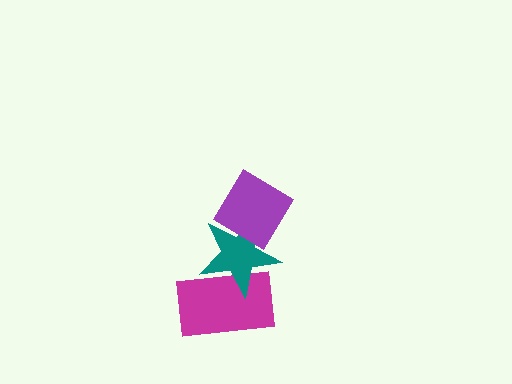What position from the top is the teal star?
The teal star is 2nd from the top.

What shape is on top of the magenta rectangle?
The teal star is on top of the magenta rectangle.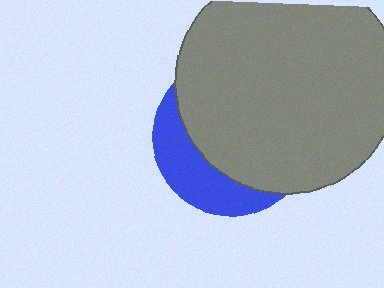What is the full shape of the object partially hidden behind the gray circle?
The partially hidden object is a blue circle.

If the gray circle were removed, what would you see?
You would see the complete blue circle.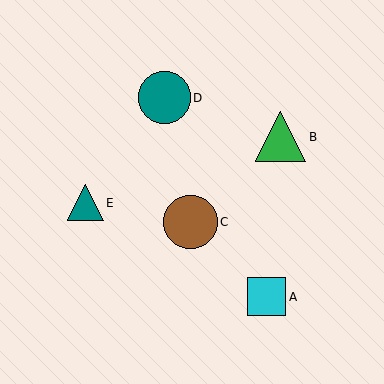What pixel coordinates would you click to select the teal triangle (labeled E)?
Click at (85, 203) to select the teal triangle E.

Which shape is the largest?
The brown circle (labeled C) is the largest.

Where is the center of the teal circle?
The center of the teal circle is at (164, 98).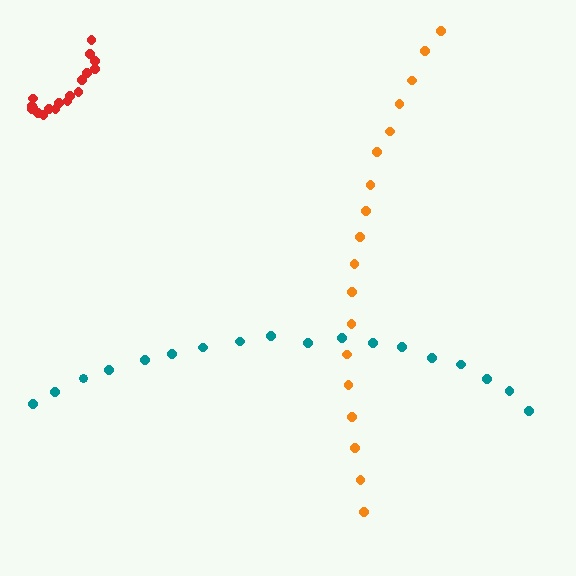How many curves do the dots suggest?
There are 3 distinct paths.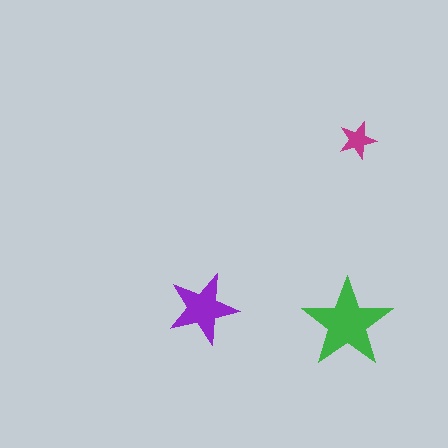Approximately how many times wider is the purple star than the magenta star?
About 2 times wider.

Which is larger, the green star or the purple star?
The green one.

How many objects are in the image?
There are 3 objects in the image.